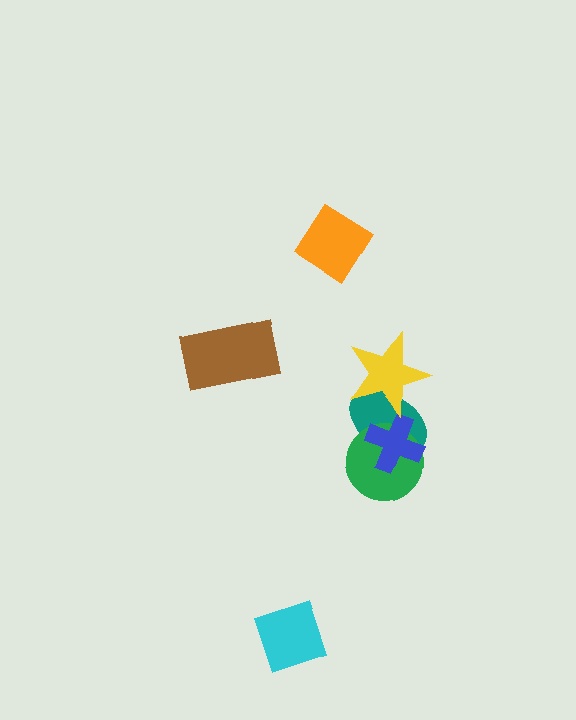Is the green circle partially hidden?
Yes, it is partially covered by another shape.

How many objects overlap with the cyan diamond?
0 objects overlap with the cyan diamond.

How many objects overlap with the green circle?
2 objects overlap with the green circle.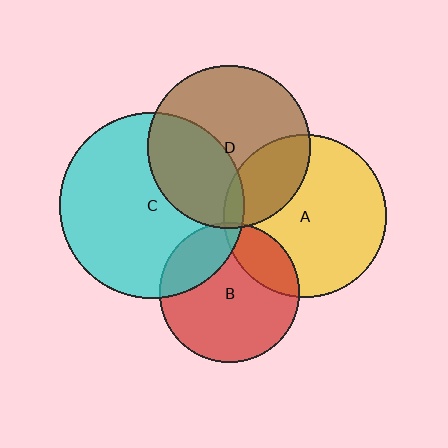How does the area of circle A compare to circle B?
Approximately 1.4 times.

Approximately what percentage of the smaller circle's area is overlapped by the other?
Approximately 25%.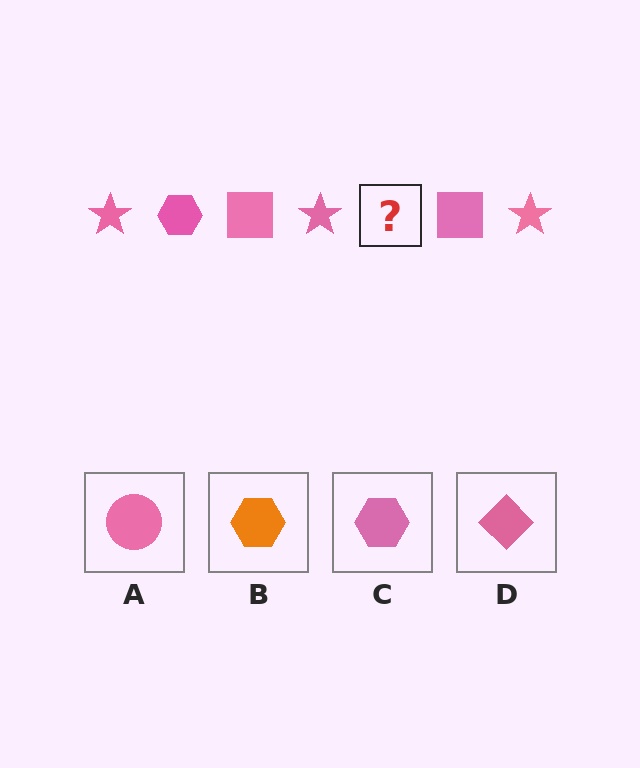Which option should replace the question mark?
Option C.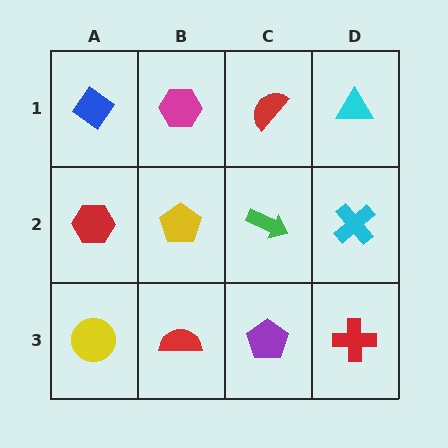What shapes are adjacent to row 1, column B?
A yellow pentagon (row 2, column B), a blue diamond (row 1, column A), a red semicircle (row 1, column C).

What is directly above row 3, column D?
A cyan cross.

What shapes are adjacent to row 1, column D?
A cyan cross (row 2, column D), a red semicircle (row 1, column C).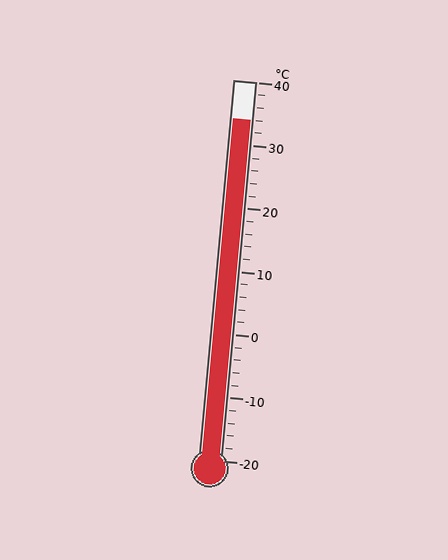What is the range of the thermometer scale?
The thermometer scale ranges from -20°C to 40°C.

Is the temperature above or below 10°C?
The temperature is above 10°C.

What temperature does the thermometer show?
The thermometer shows approximately 34°C.